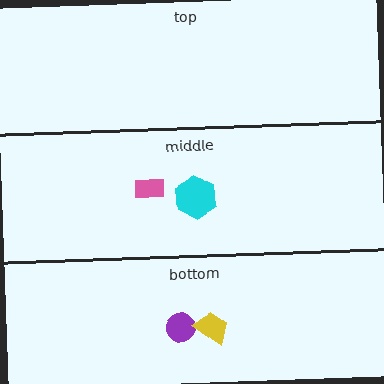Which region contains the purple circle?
The bottom region.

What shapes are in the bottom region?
The purple circle, the yellow trapezoid.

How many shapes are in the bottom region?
2.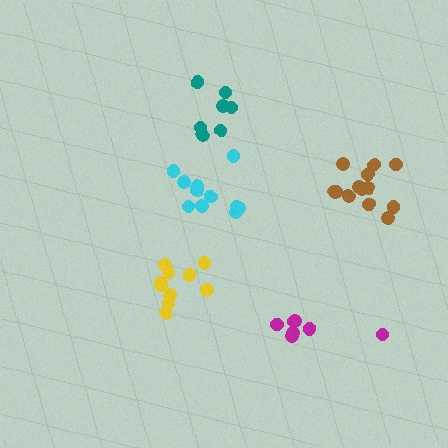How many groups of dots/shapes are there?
There are 5 groups.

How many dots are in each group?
Group 1: 11 dots, Group 2: 7 dots, Group 3: 7 dots, Group 4: 10 dots, Group 5: 13 dots (48 total).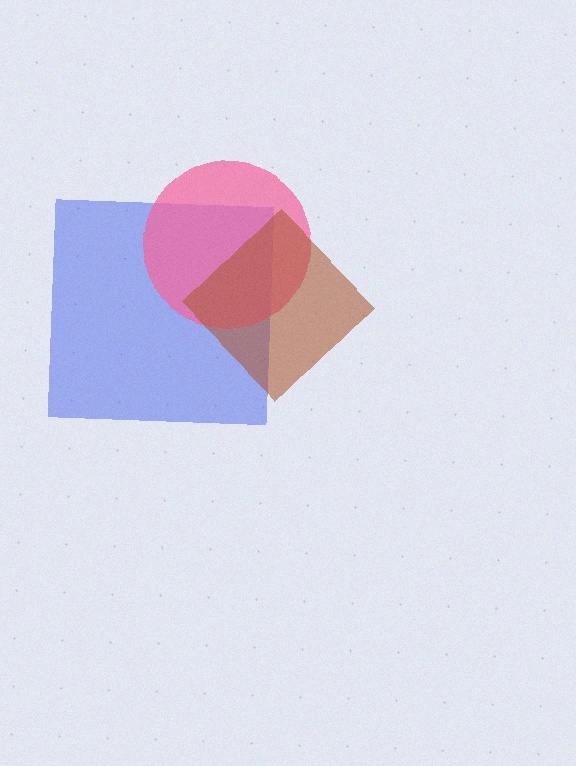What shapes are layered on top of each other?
The layered shapes are: a blue square, a pink circle, a brown diamond.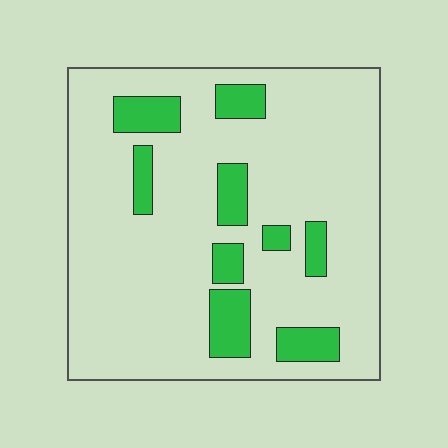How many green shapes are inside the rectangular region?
9.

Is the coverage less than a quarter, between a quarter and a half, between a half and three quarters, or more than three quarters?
Less than a quarter.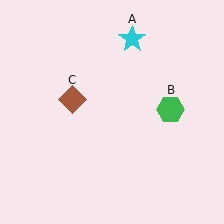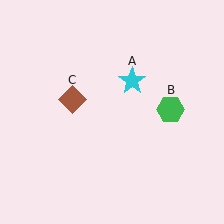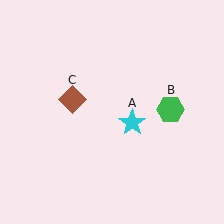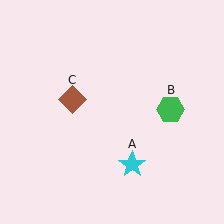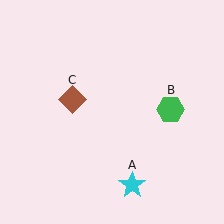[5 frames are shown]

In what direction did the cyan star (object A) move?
The cyan star (object A) moved down.